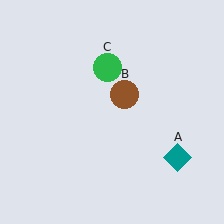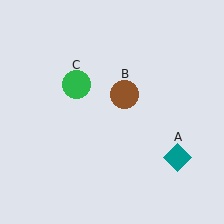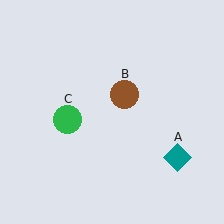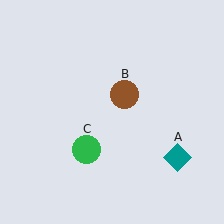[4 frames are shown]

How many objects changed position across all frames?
1 object changed position: green circle (object C).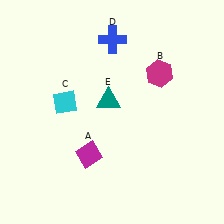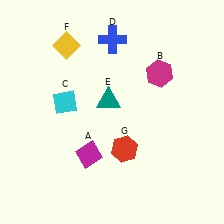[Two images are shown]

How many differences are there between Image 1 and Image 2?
There are 2 differences between the two images.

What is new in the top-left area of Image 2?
A yellow diamond (F) was added in the top-left area of Image 2.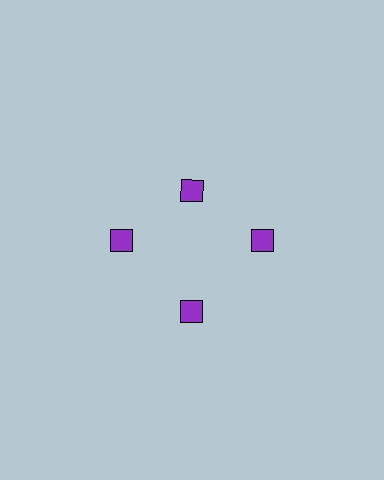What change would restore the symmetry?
The symmetry would be restored by moving it outward, back onto the ring so that all 4 diamonds sit at equal angles and equal distance from the center.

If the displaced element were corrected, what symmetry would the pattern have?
It would have 4-fold rotational symmetry — the pattern would map onto itself every 90 degrees.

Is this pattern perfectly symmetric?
No. The 4 purple diamonds are arranged in a ring, but one element near the 12 o'clock position is pulled inward toward the center, breaking the 4-fold rotational symmetry.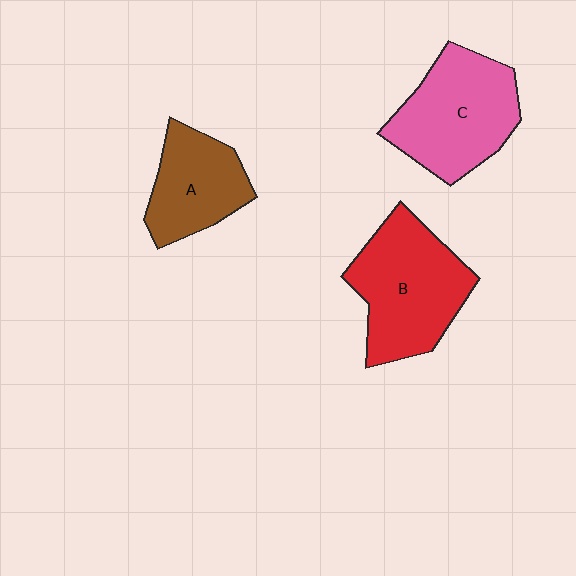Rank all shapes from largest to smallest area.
From largest to smallest: B (red), C (pink), A (brown).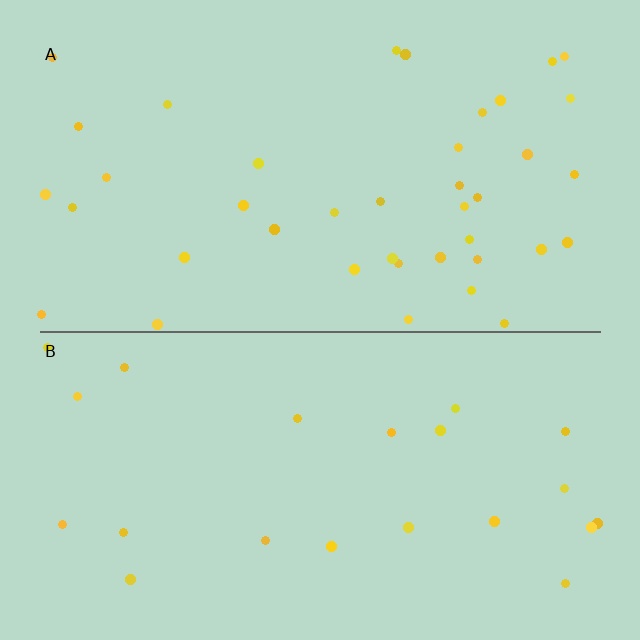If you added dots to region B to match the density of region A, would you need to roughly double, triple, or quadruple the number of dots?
Approximately double.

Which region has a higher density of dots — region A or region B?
A (the top).